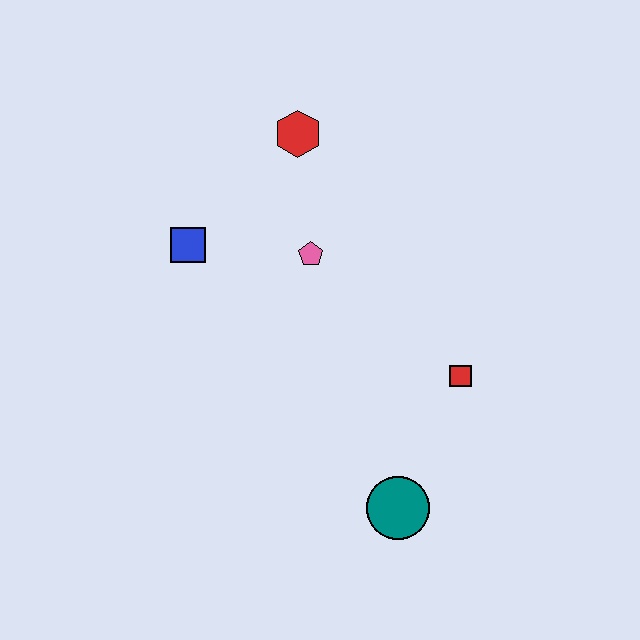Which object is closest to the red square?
The teal circle is closest to the red square.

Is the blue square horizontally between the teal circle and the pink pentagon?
No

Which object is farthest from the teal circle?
The red hexagon is farthest from the teal circle.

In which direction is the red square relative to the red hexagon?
The red square is below the red hexagon.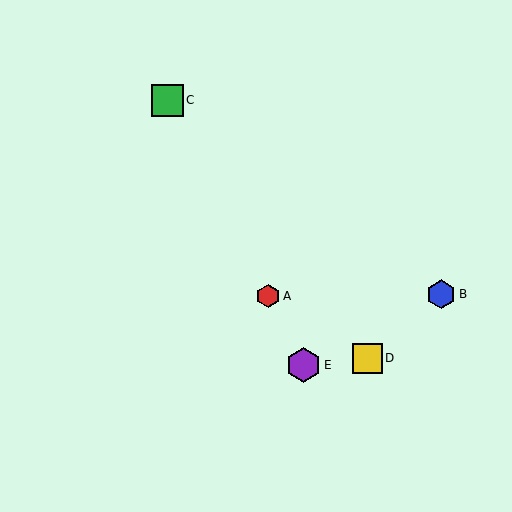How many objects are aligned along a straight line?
3 objects (A, C, E) are aligned along a straight line.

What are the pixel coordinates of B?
Object B is at (441, 294).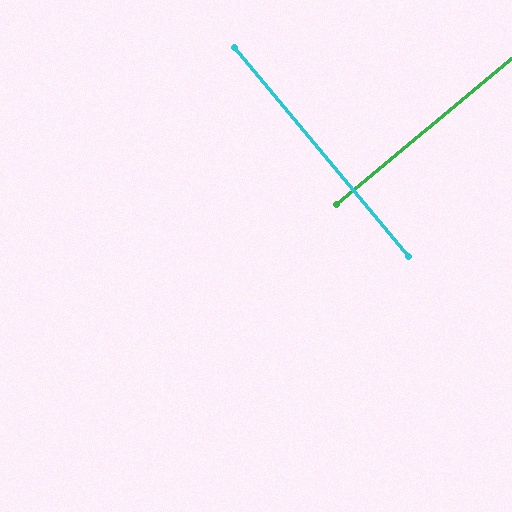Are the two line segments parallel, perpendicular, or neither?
Perpendicular — they meet at approximately 90°.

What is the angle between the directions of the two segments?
Approximately 90 degrees.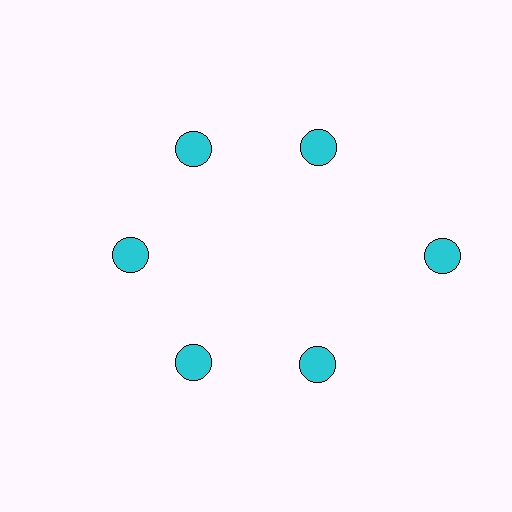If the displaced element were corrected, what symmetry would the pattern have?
It would have 6-fold rotational symmetry — the pattern would map onto itself every 60 degrees.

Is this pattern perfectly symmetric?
No. The 6 cyan circles are arranged in a ring, but one element near the 3 o'clock position is pushed outward from the center, breaking the 6-fold rotational symmetry.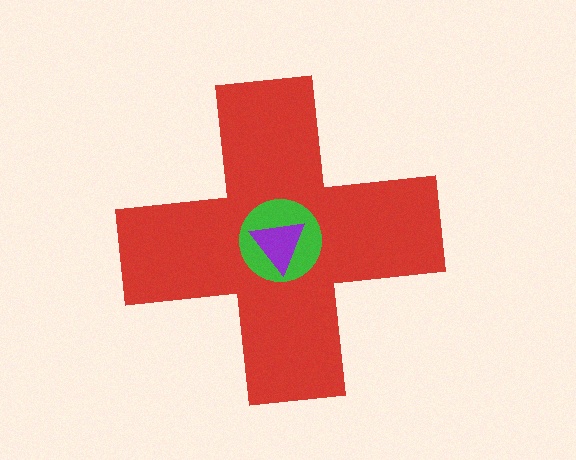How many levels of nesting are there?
3.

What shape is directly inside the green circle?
The purple triangle.